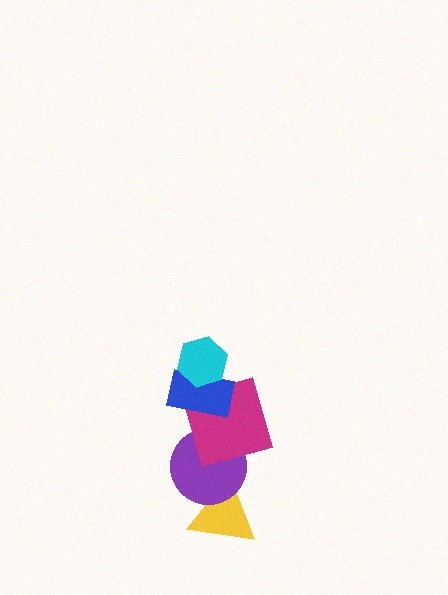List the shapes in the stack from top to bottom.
From top to bottom: the cyan hexagon, the blue rectangle, the magenta square, the purple circle, the yellow triangle.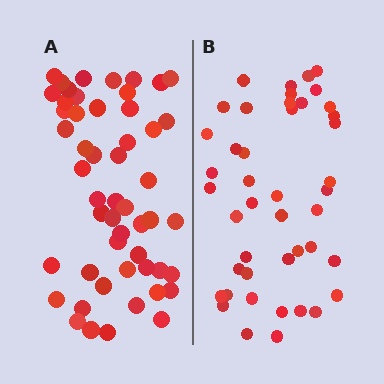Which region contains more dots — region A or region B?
Region A (the left region) has more dots.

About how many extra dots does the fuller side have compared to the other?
Region A has roughly 8 or so more dots than region B.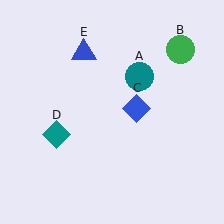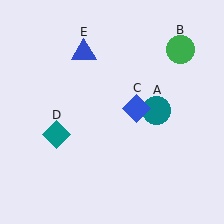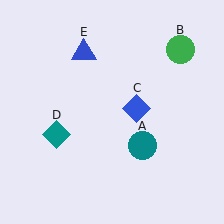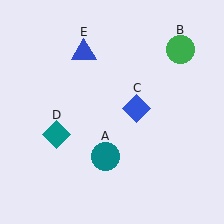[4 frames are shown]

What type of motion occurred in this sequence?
The teal circle (object A) rotated clockwise around the center of the scene.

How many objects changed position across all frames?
1 object changed position: teal circle (object A).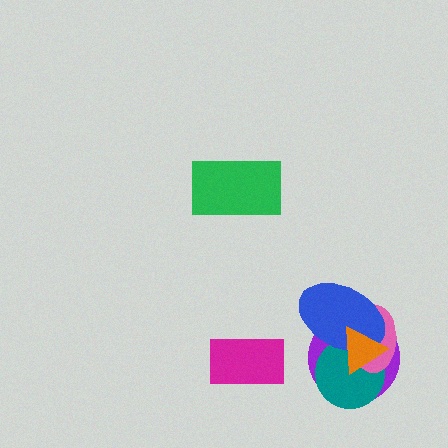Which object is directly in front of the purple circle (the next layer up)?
The teal circle is directly in front of the purple circle.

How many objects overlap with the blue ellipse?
4 objects overlap with the blue ellipse.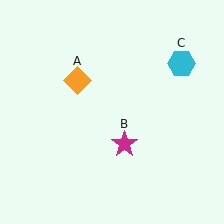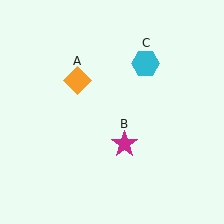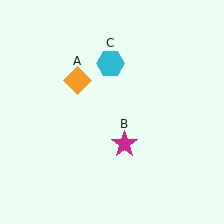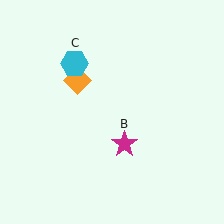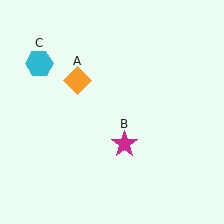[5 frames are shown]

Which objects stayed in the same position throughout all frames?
Orange diamond (object A) and magenta star (object B) remained stationary.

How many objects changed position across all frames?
1 object changed position: cyan hexagon (object C).